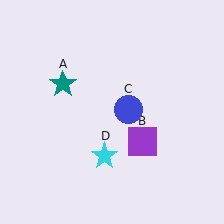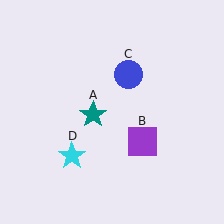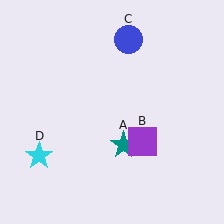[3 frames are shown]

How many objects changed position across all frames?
3 objects changed position: teal star (object A), blue circle (object C), cyan star (object D).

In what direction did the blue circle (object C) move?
The blue circle (object C) moved up.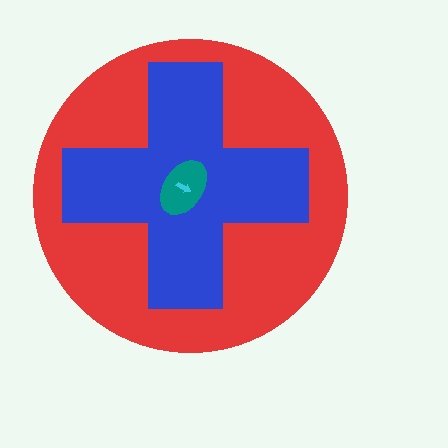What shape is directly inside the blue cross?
The teal ellipse.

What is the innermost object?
The cyan arrow.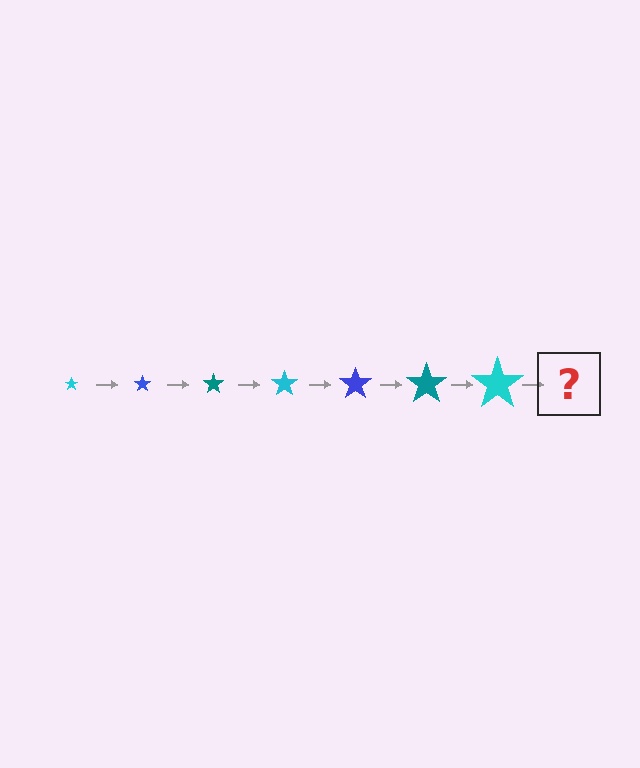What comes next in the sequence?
The next element should be a blue star, larger than the previous one.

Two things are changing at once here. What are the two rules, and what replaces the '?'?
The two rules are that the star grows larger each step and the color cycles through cyan, blue, and teal. The '?' should be a blue star, larger than the previous one.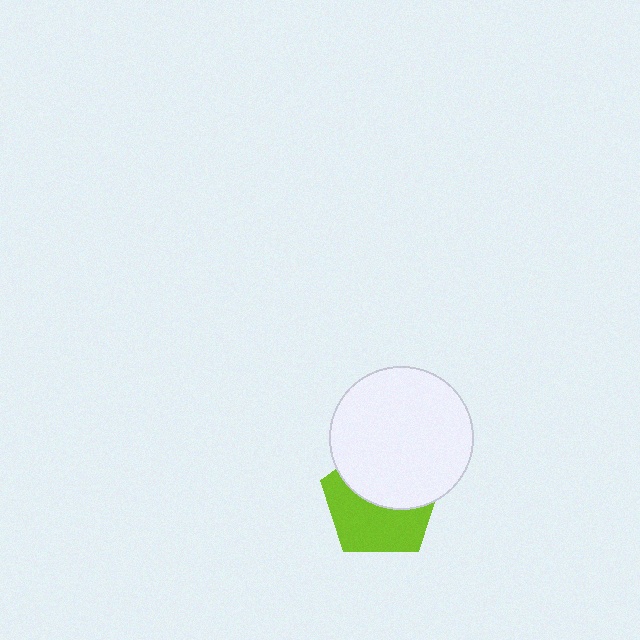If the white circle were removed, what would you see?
You would see the complete lime pentagon.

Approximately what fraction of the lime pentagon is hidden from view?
Roughly 49% of the lime pentagon is hidden behind the white circle.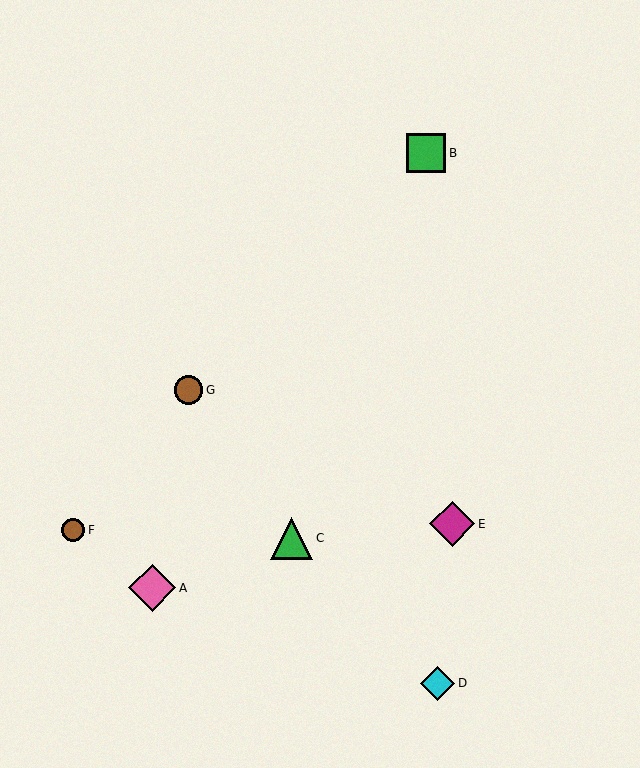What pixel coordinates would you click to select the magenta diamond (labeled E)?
Click at (452, 524) to select the magenta diamond E.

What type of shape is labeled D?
Shape D is a cyan diamond.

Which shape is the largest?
The pink diamond (labeled A) is the largest.